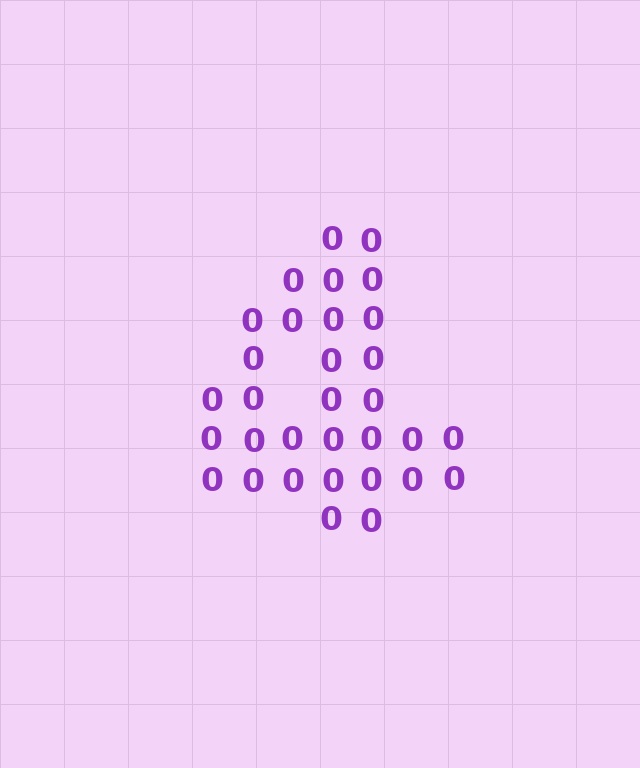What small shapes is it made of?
It is made of small digit 0's.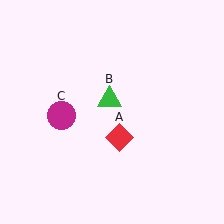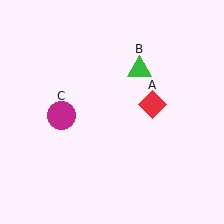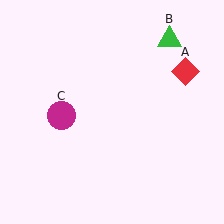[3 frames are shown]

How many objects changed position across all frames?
2 objects changed position: red diamond (object A), green triangle (object B).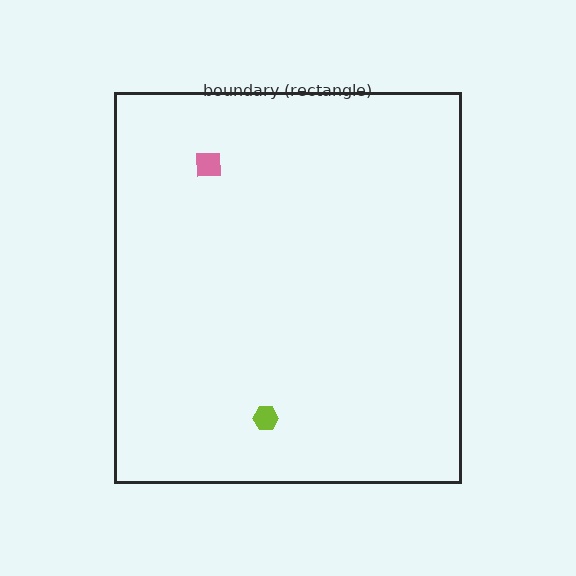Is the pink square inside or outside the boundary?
Inside.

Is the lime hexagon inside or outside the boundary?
Inside.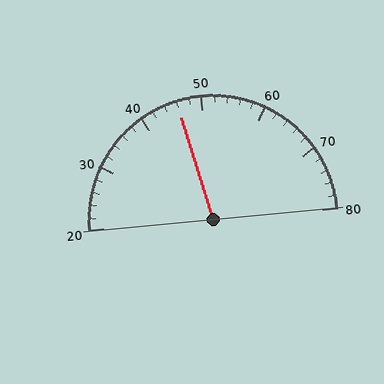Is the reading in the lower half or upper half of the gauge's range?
The reading is in the lower half of the range (20 to 80).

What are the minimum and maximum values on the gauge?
The gauge ranges from 20 to 80.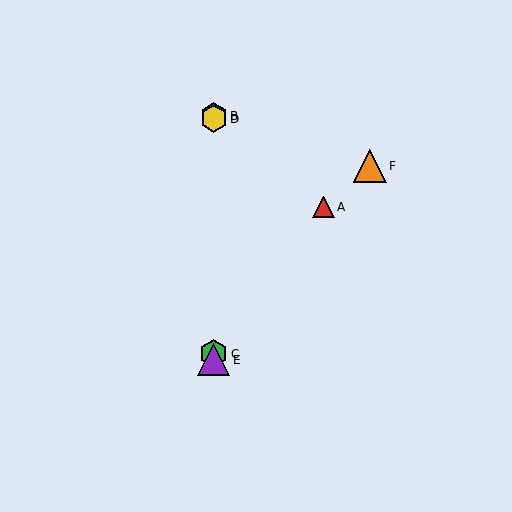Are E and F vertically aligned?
No, E is at x≈214 and F is at x≈370.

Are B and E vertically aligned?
Yes, both are at x≈214.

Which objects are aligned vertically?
Objects B, C, D, E are aligned vertically.